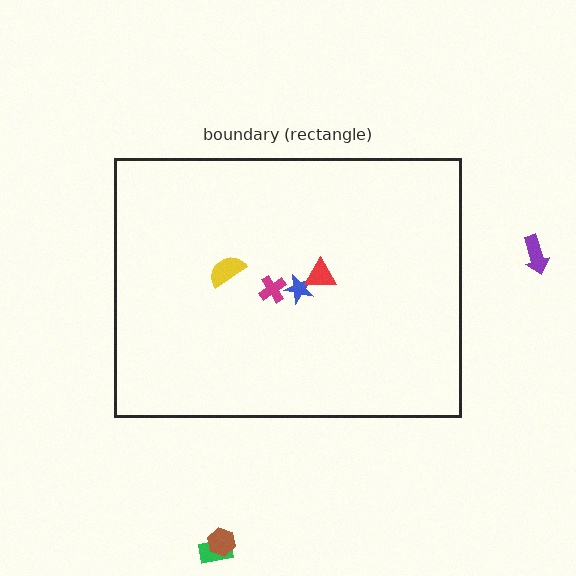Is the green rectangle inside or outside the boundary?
Outside.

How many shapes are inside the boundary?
4 inside, 3 outside.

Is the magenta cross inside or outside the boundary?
Inside.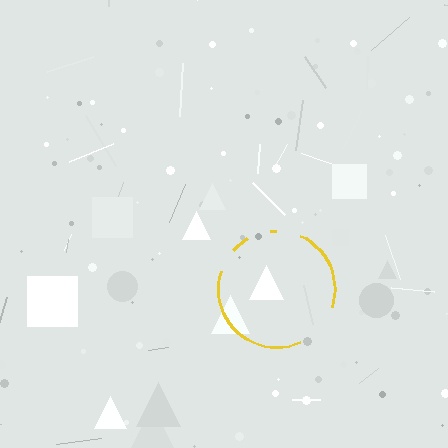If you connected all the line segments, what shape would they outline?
They would outline a circle.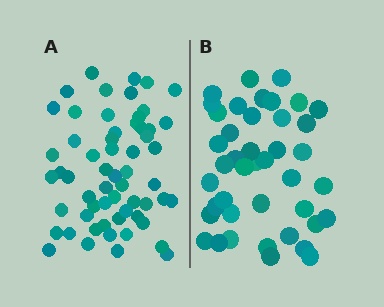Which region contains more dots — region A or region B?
Region A (the left region) has more dots.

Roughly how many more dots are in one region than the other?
Region A has approximately 15 more dots than region B.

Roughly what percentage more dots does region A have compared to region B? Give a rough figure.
About 40% more.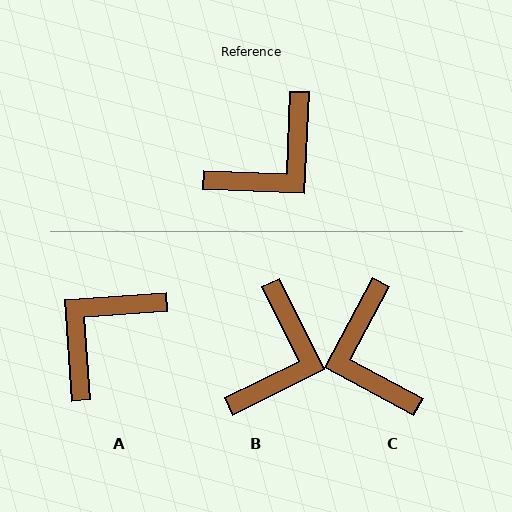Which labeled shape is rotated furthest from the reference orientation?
A, about 174 degrees away.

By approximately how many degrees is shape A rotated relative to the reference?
Approximately 174 degrees clockwise.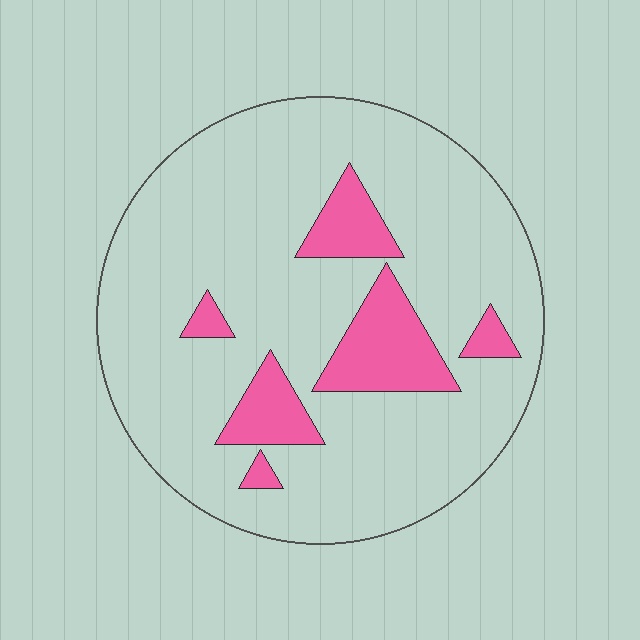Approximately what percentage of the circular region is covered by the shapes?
Approximately 15%.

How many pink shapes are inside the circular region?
6.